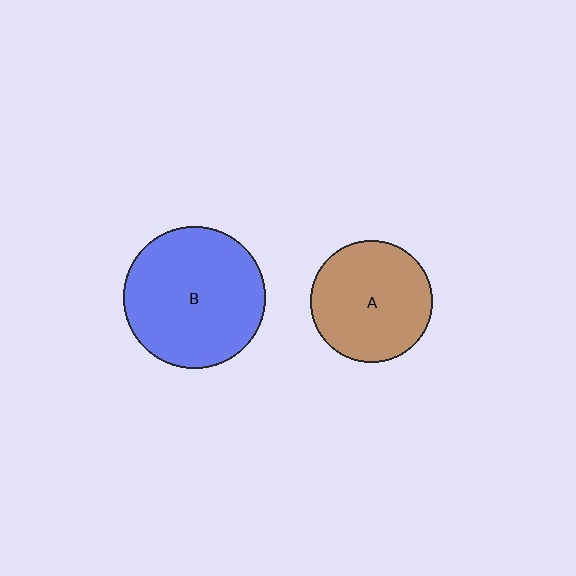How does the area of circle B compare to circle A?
Approximately 1.4 times.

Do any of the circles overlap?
No, none of the circles overlap.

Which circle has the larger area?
Circle B (blue).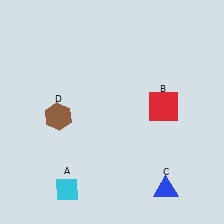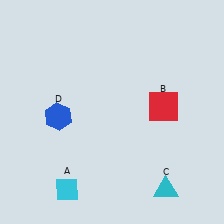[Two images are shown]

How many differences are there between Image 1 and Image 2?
There are 2 differences between the two images.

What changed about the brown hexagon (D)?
In Image 1, D is brown. In Image 2, it changed to blue.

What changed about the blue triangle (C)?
In Image 1, C is blue. In Image 2, it changed to cyan.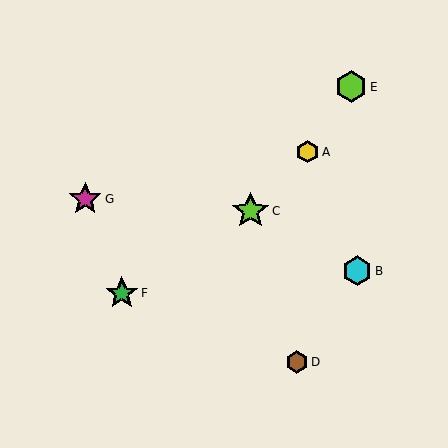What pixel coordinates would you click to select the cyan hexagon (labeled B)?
Click at (357, 271) to select the cyan hexagon B.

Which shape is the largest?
The lime star (labeled C) is the largest.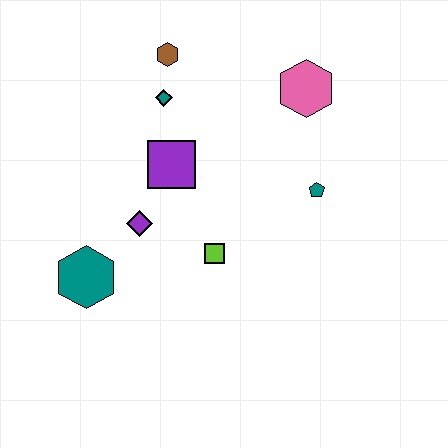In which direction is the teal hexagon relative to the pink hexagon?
The teal hexagon is to the left of the pink hexagon.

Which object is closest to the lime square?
The purple diamond is closest to the lime square.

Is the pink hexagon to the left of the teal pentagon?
Yes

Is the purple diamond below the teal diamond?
Yes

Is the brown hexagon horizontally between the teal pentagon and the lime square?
No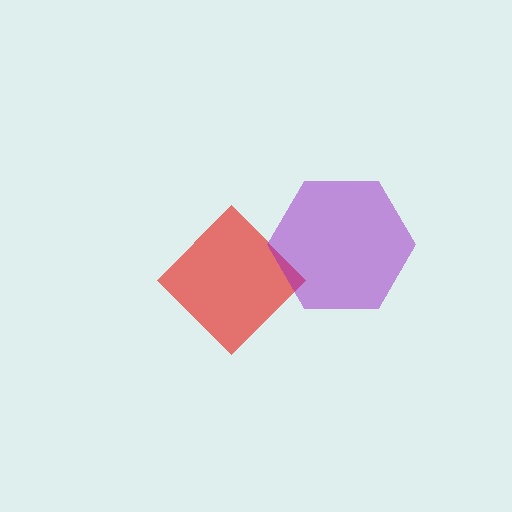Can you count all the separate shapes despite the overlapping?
Yes, there are 2 separate shapes.